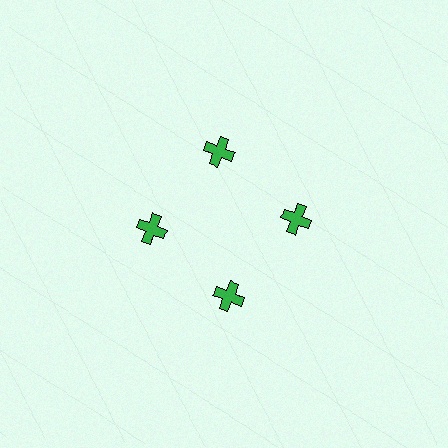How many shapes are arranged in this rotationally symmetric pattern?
There are 4 shapes, arranged in 4 groups of 1.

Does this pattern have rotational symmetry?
Yes, this pattern has 4-fold rotational symmetry. It looks the same after rotating 90 degrees around the center.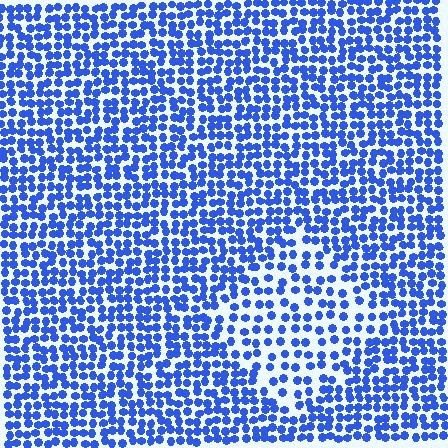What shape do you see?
I see a diamond.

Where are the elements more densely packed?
The elements are more densely packed outside the diamond boundary.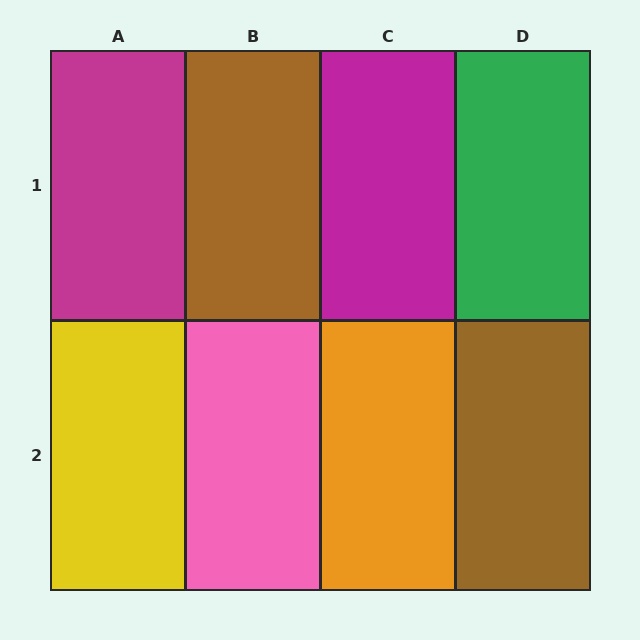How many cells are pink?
1 cell is pink.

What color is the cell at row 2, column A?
Yellow.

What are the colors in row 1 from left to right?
Magenta, brown, magenta, green.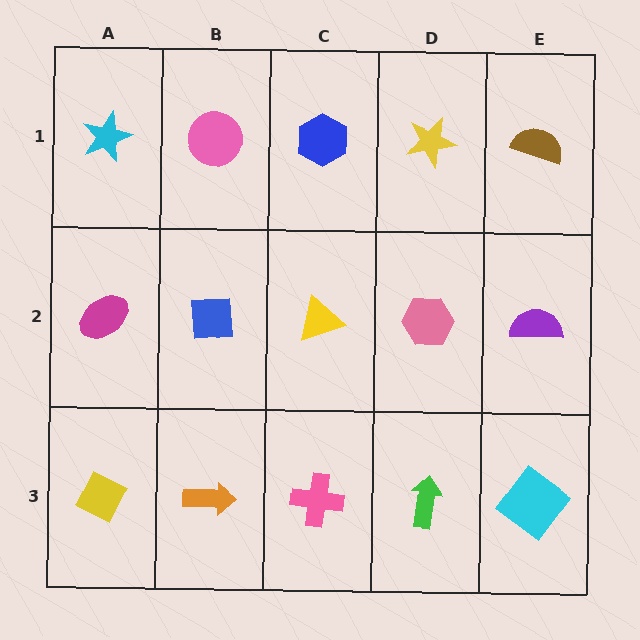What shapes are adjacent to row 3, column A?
A magenta ellipse (row 2, column A), an orange arrow (row 3, column B).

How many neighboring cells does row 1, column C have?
3.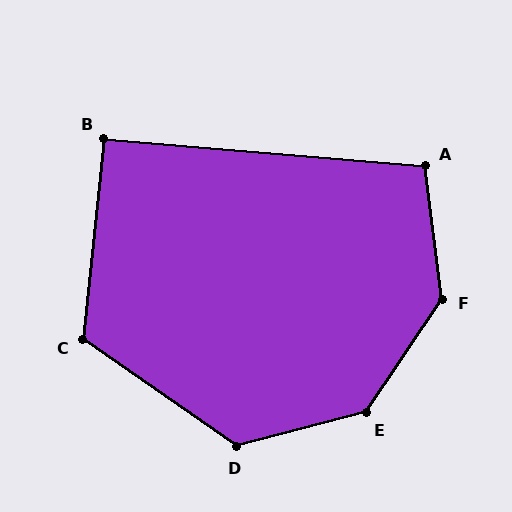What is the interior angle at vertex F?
Approximately 139 degrees (obtuse).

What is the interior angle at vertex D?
Approximately 130 degrees (obtuse).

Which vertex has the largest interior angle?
E, at approximately 139 degrees.